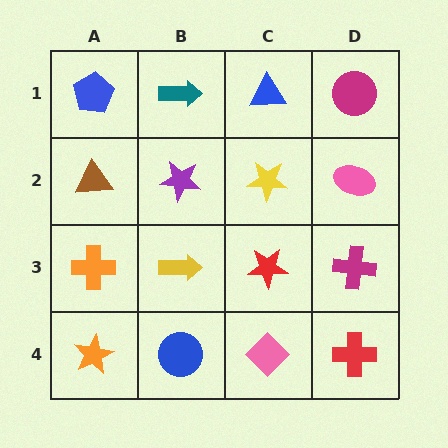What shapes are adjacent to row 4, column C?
A red star (row 3, column C), a blue circle (row 4, column B), a red cross (row 4, column D).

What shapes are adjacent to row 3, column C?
A yellow star (row 2, column C), a pink diamond (row 4, column C), a yellow arrow (row 3, column B), a magenta cross (row 3, column D).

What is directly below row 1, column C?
A yellow star.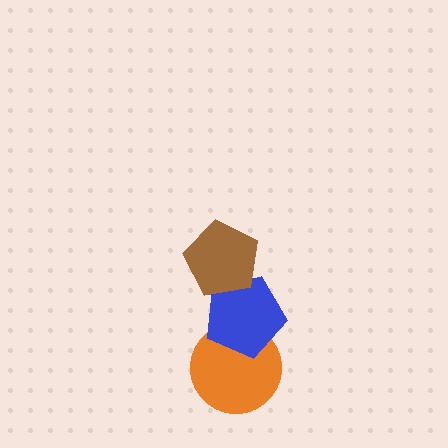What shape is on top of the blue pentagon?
The brown pentagon is on top of the blue pentagon.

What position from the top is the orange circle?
The orange circle is 3rd from the top.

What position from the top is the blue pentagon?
The blue pentagon is 2nd from the top.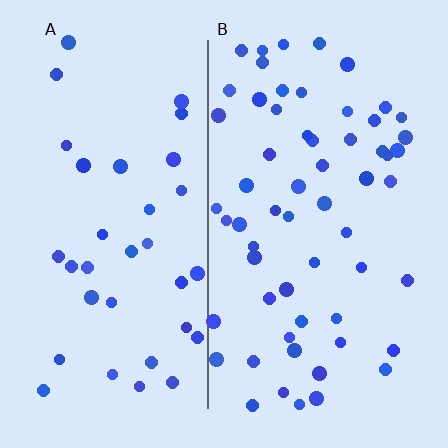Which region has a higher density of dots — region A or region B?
B (the right).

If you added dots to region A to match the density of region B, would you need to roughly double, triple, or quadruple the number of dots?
Approximately double.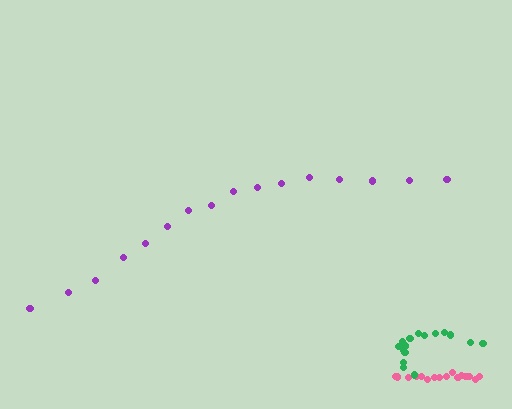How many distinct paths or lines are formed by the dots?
There are 3 distinct paths.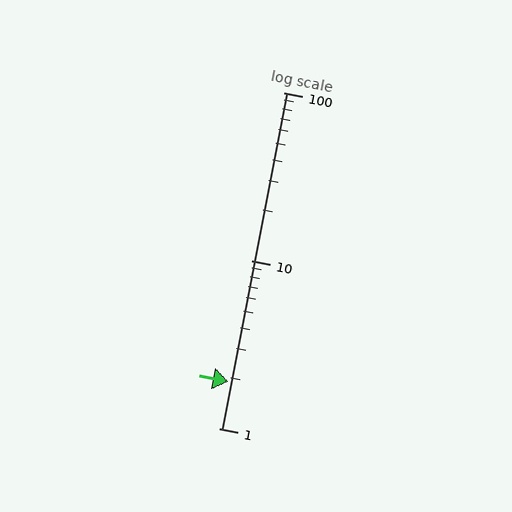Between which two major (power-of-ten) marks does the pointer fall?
The pointer is between 1 and 10.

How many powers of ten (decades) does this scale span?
The scale spans 2 decades, from 1 to 100.